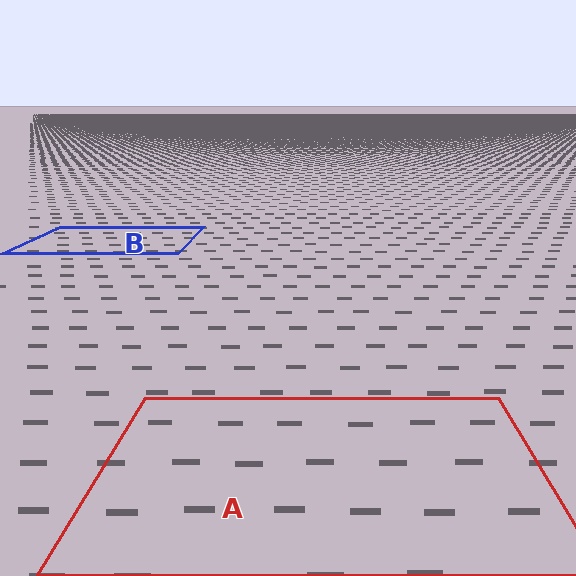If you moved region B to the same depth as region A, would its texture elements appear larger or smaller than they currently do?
They would appear larger. At a closer depth, the same texture elements are projected at a bigger on-screen size.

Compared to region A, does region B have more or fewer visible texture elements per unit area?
Region B has more texture elements per unit area — they are packed more densely because it is farther away.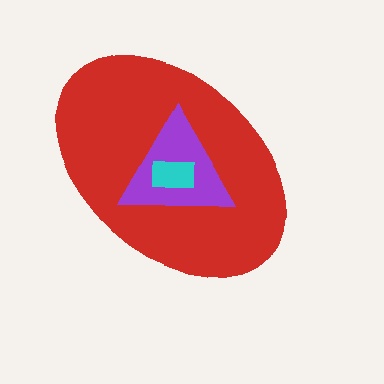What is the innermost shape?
The cyan rectangle.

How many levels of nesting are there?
3.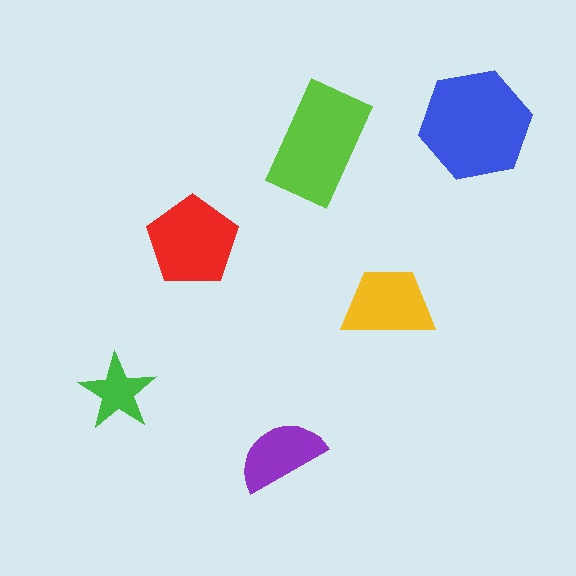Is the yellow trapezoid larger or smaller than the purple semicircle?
Larger.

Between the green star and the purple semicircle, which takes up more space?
The purple semicircle.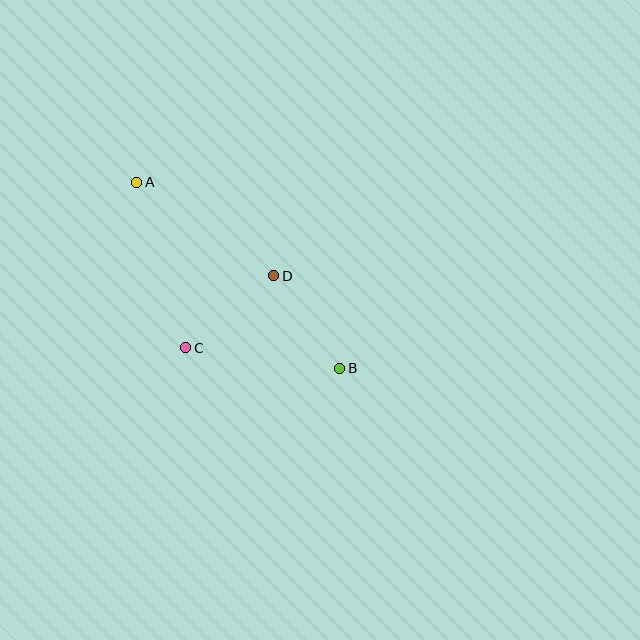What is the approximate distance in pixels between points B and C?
The distance between B and C is approximately 156 pixels.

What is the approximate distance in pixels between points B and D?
The distance between B and D is approximately 114 pixels.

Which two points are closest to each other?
Points C and D are closest to each other.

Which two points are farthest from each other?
Points A and B are farthest from each other.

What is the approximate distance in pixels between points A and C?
The distance between A and C is approximately 173 pixels.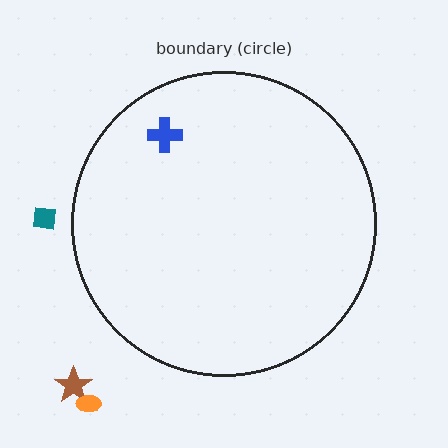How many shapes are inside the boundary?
1 inside, 3 outside.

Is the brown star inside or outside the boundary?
Outside.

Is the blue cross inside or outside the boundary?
Inside.